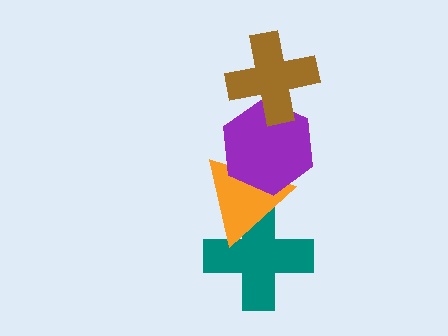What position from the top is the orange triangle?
The orange triangle is 3rd from the top.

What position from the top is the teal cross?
The teal cross is 4th from the top.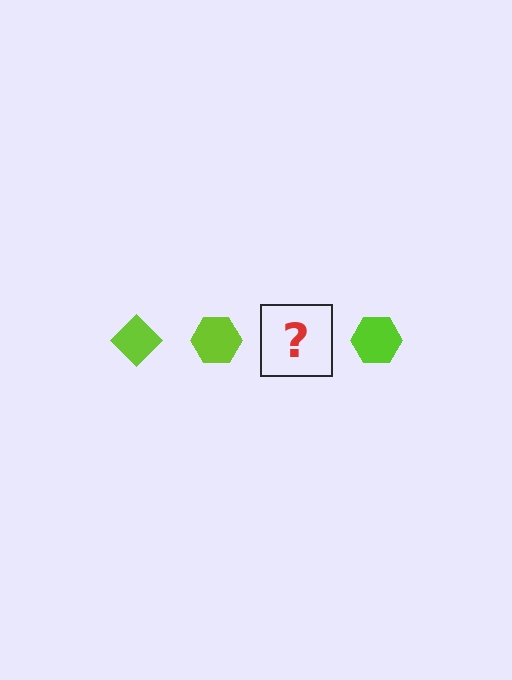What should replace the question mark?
The question mark should be replaced with a lime diamond.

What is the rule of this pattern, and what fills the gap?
The rule is that the pattern cycles through diamond, hexagon shapes in lime. The gap should be filled with a lime diamond.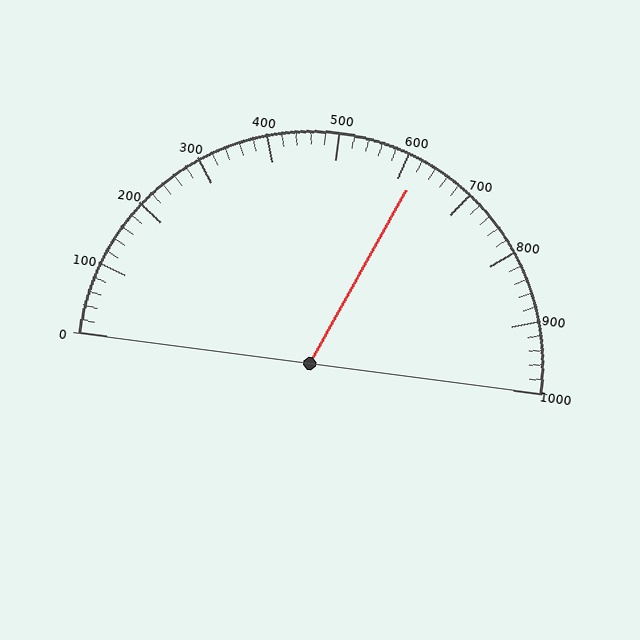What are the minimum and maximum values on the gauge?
The gauge ranges from 0 to 1000.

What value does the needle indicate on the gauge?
The needle indicates approximately 620.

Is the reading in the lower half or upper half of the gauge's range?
The reading is in the upper half of the range (0 to 1000).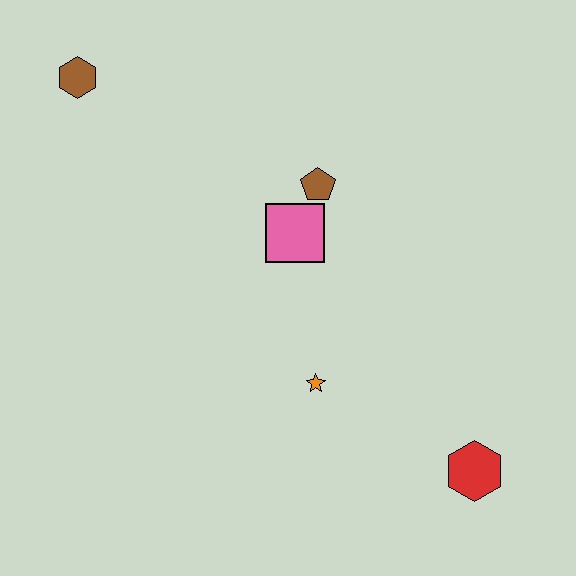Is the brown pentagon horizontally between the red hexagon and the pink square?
Yes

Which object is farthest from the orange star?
The brown hexagon is farthest from the orange star.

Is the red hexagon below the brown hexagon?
Yes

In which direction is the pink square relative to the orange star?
The pink square is above the orange star.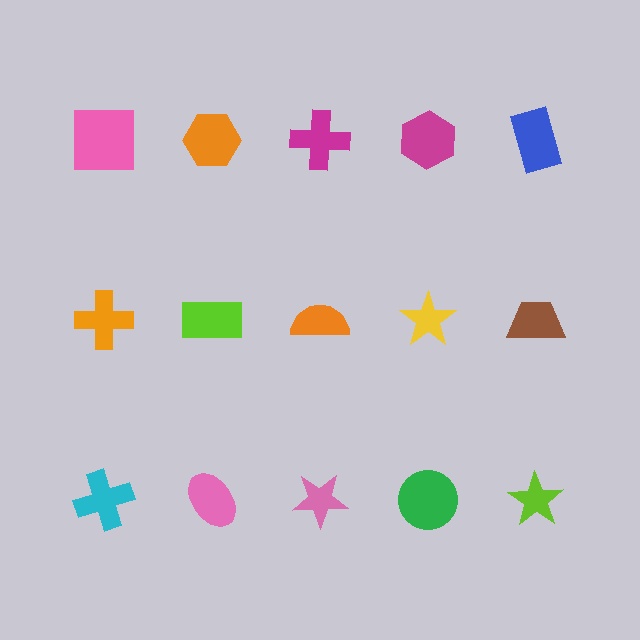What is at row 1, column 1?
A pink square.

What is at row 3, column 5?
A lime star.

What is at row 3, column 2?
A pink ellipse.